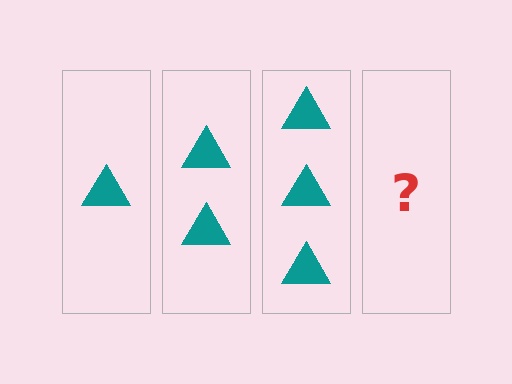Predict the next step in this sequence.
The next step is 4 triangles.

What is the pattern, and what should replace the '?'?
The pattern is that each step adds one more triangle. The '?' should be 4 triangles.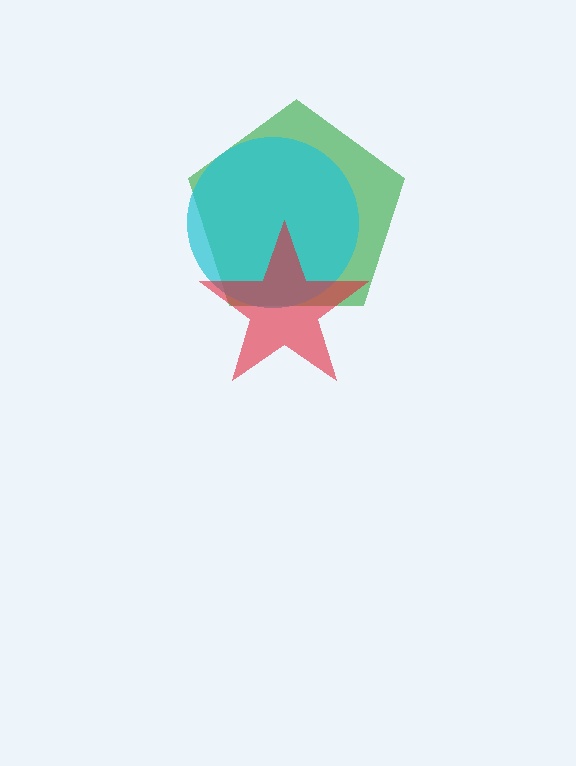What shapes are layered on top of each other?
The layered shapes are: a green pentagon, a cyan circle, a red star.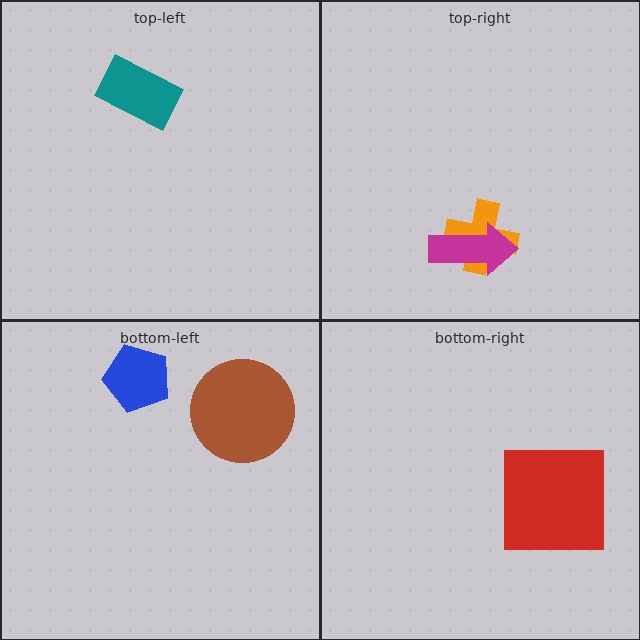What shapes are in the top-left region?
The teal rectangle.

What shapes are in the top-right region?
The orange cross, the magenta arrow.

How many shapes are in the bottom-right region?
1.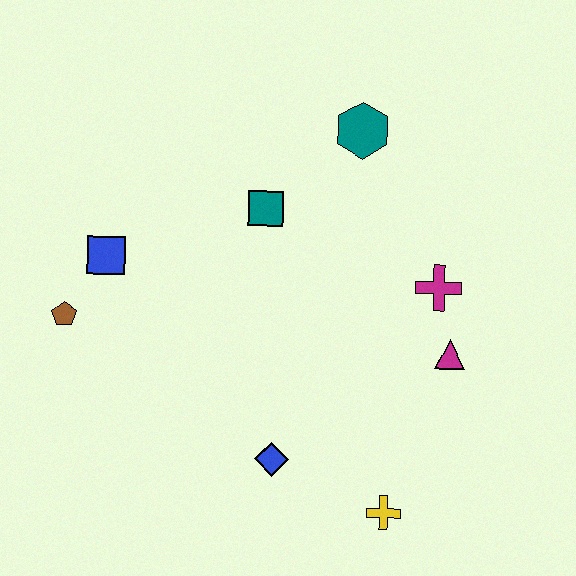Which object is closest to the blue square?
The brown pentagon is closest to the blue square.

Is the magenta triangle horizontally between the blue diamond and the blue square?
No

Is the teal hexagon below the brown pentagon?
No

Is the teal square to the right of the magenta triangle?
No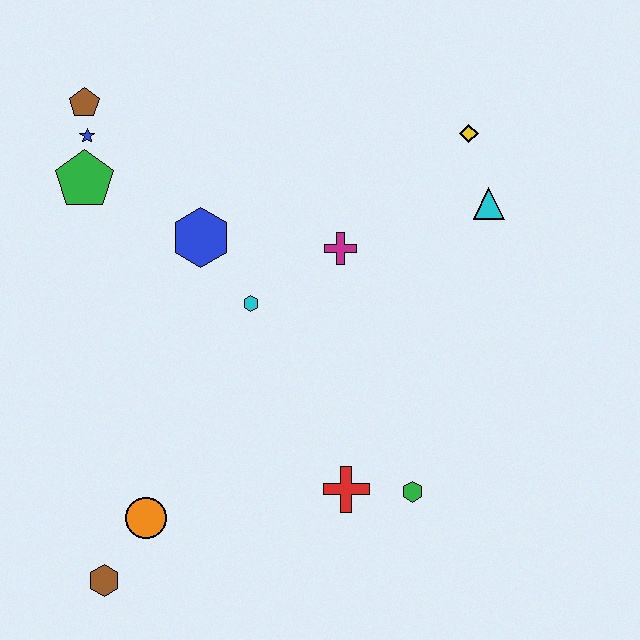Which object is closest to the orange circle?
The brown hexagon is closest to the orange circle.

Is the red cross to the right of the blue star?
Yes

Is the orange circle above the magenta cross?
No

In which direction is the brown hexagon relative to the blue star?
The brown hexagon is below the blue star.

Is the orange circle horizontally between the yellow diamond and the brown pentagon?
Yes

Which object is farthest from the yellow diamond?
The brown hexagon is farthest from the yellow diamond.